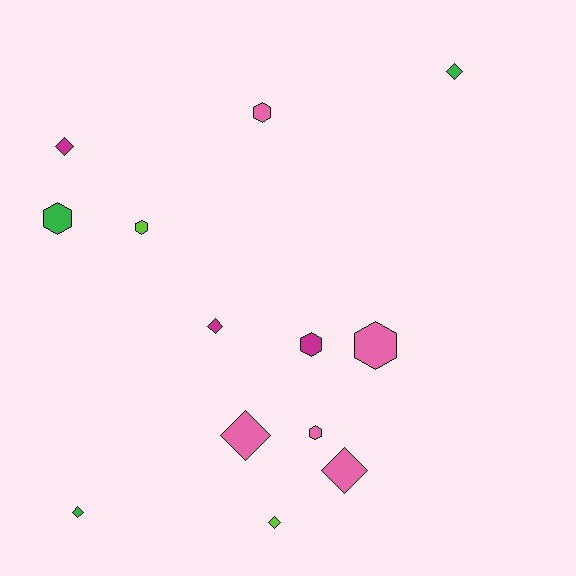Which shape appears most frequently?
Diamond, with 7 objects.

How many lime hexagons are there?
There is 1 lime hexagon.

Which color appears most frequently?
Pink, with 5 objects.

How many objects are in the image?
There are 13 objects.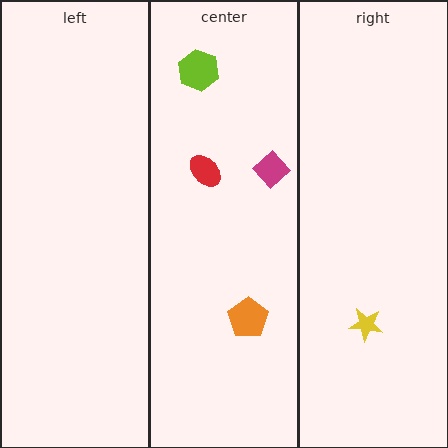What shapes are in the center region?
The orange pentagon, the magenta diamond, the lime hexagon, the red ellipse.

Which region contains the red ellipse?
The center region.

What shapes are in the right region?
The yellow star.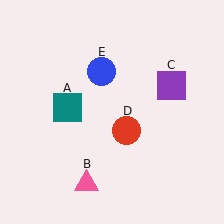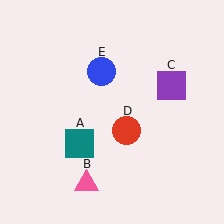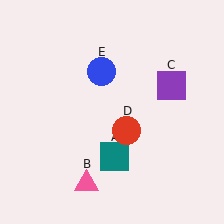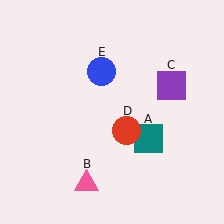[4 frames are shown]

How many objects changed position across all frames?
1 object changed position: teal square (object A).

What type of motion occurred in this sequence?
The teal square (object A) rotated counterclockwise around the center of the scene.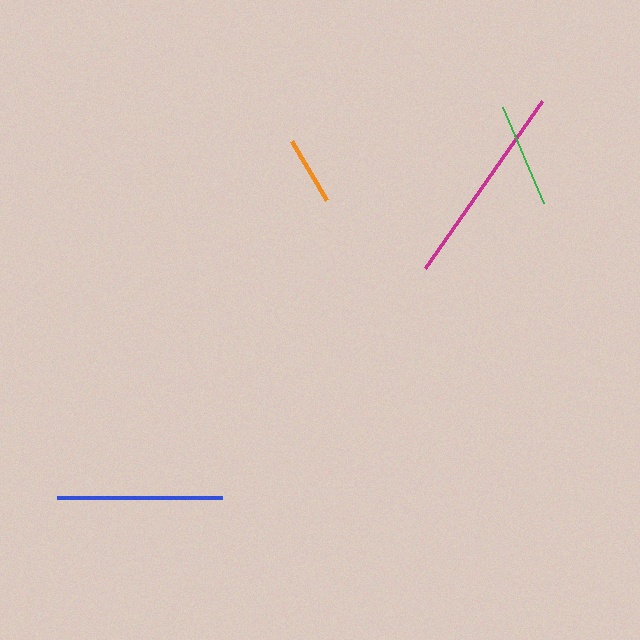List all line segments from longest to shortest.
From longest to shortest: magenta, blue, green, orange.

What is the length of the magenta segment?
The magenta segment is approximately 203 pixels long.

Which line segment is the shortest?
The orange line is the shortest at approximately 69 pixels.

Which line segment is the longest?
The magenta line is the longest at approximately 203 pixels.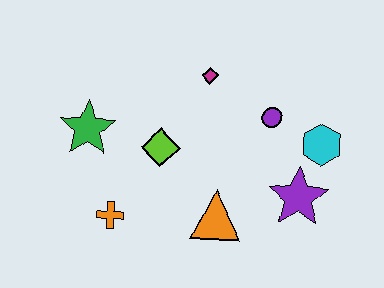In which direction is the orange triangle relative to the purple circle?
The orange triangle is below the purple circle.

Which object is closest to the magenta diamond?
The purple circle is closest to the magenta diamond.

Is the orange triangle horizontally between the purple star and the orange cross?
Yes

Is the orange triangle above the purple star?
No